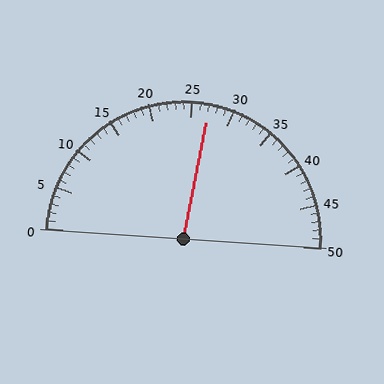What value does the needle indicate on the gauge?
The needle indicates approximately 27.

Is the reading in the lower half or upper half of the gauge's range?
The reading is in the upper half of the range (0 to 50).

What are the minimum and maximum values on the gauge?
The gauge ranges from 0 to 50.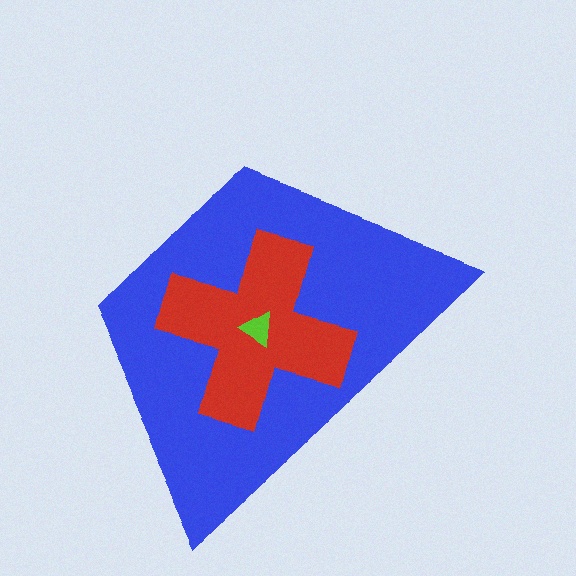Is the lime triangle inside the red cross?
Yes.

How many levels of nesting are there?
3.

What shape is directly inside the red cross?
The lime triangle.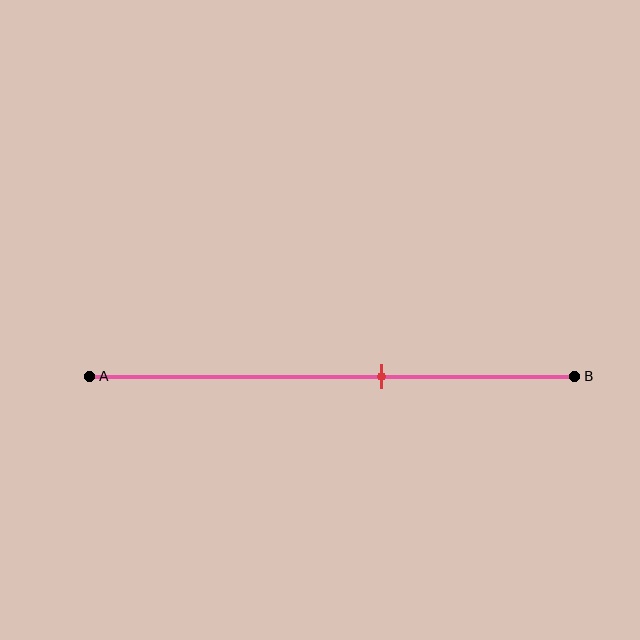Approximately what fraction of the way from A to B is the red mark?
The red mark is approximately 60% of the way from A to B.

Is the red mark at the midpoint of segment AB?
No, the mark is at about 60% from A, not at the 50% midpoint.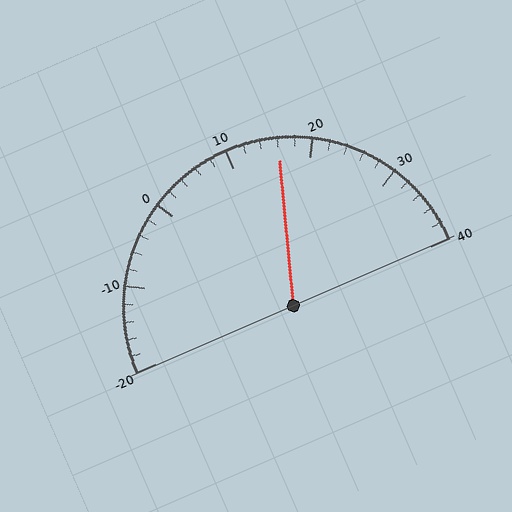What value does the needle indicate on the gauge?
The needle indicates approximately 16.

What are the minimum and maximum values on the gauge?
The gauge ranges from -20 to 40.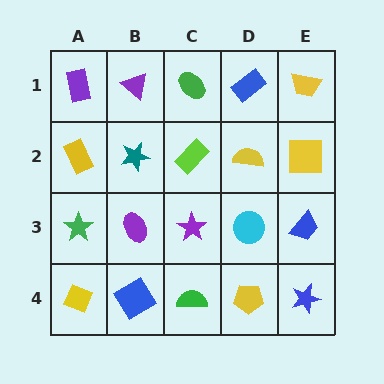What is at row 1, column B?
A purple triangle.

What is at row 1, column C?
A green ellipse.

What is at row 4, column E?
A blue star.